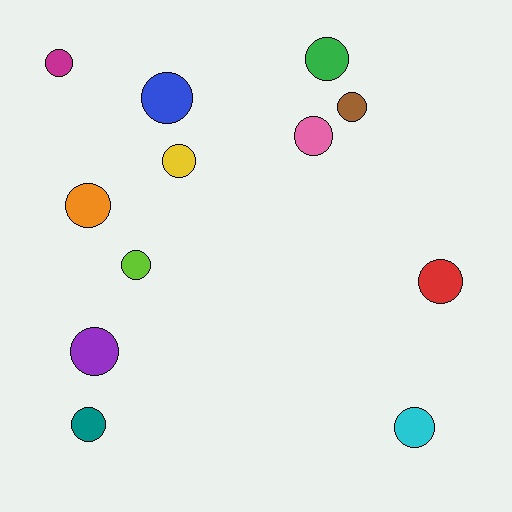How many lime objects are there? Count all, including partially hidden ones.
There is 1 lime object.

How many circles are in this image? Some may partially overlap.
There are 12 circles.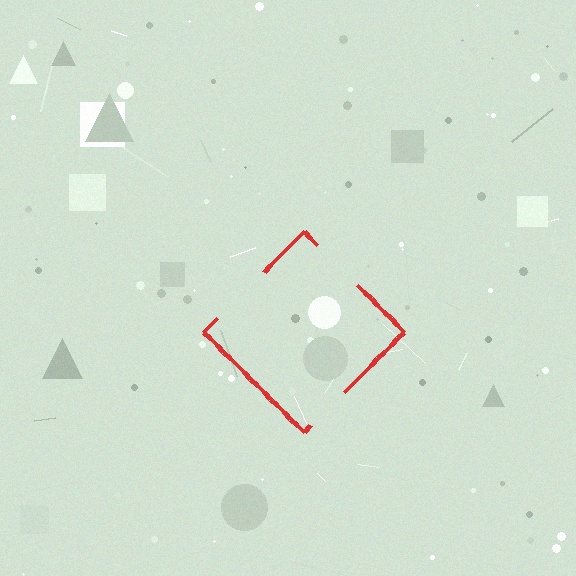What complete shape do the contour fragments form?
The contour fragments form a diamond.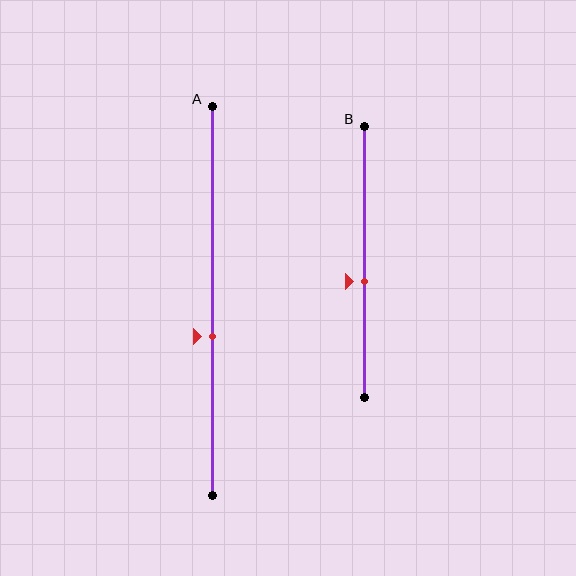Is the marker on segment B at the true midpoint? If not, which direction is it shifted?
No, the marker on segment B is shifted downward by about 7% of the segment length.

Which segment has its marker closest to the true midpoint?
Segment B has its marker closest to the true midpoint.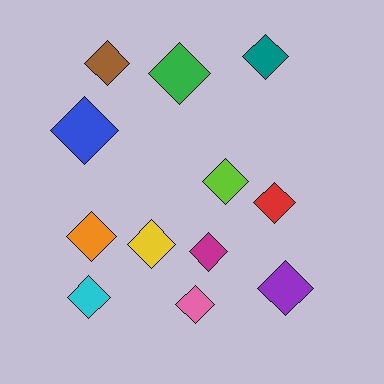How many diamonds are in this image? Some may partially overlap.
There are 12 diamonds.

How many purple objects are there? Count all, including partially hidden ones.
There is 1 purple object.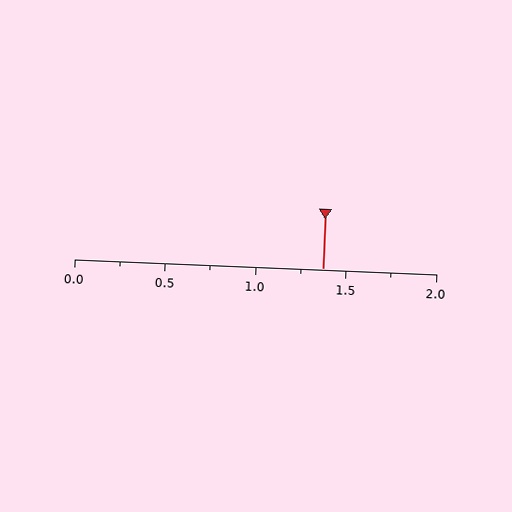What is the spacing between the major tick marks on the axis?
The major ticks are spaced 0.5 apart.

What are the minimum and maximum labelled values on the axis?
The axis runs from 0.0 to 2.0.